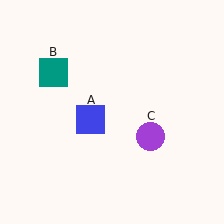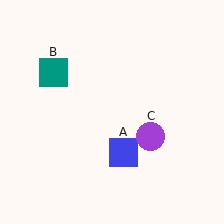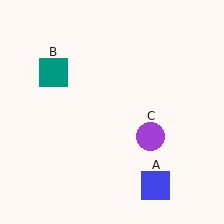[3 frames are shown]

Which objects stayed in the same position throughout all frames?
Teal square (object B) and purple circle (object C) remained stationary.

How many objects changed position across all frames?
1 object changed position: blue square (object A).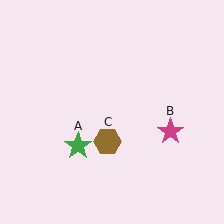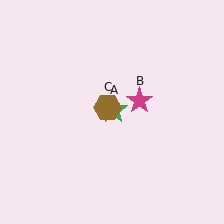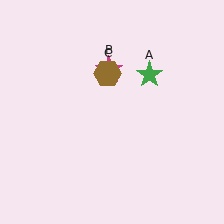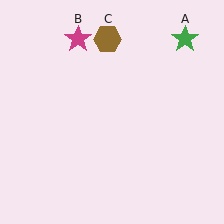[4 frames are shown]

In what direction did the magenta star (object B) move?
The magenta star (object B) moved up and to the left.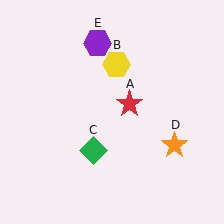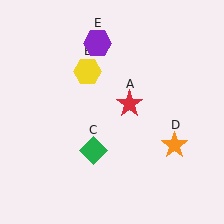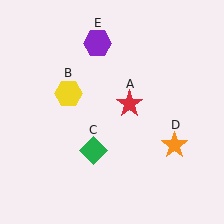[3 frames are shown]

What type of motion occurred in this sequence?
The yellow hexagon (object B) rotated counterclockwise around the center of the scene.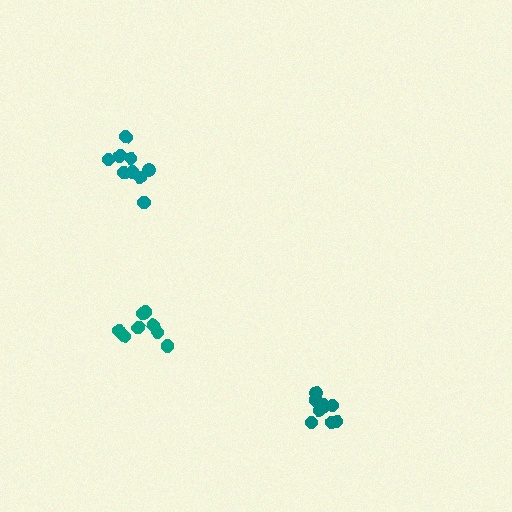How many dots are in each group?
Group 1: 9 dots, Group 2: 9 dots, Group 3: 8 dots (26 total).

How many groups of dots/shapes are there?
There are 3 groups.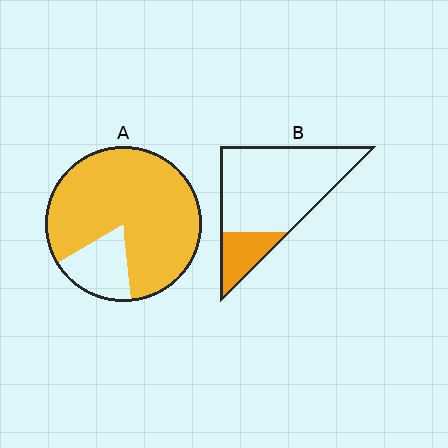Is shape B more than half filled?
No.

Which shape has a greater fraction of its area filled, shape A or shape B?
Shape A.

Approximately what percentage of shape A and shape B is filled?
A is approximately 80% and B is approximately 20%.